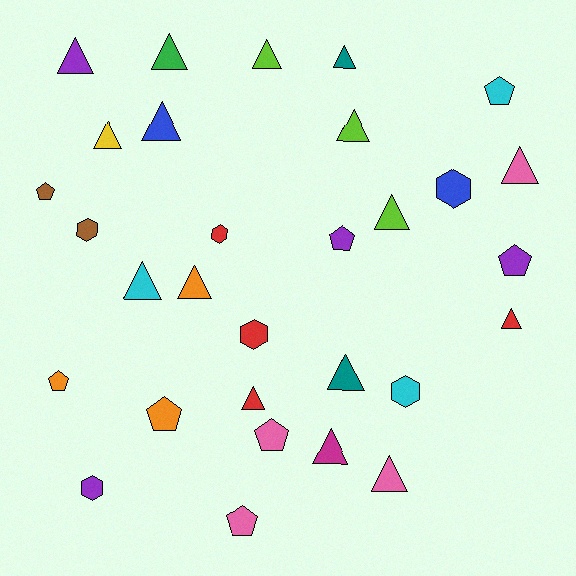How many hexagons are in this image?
There are 6 hexagons.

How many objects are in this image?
There are 30 objects.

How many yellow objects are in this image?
There is 1 yellow object.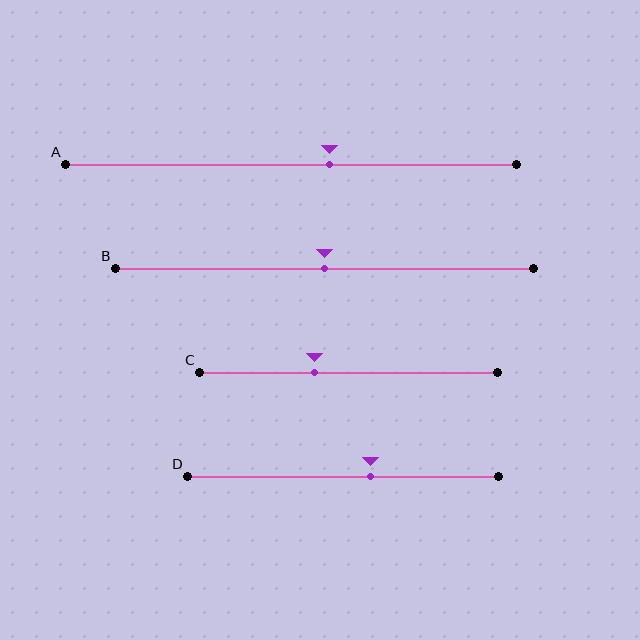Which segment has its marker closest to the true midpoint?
Segment B has its marker closest to the true midpoint.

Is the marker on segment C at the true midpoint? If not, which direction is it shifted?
No, the marker on segment C is shifted to the left by about 11% of the segment length.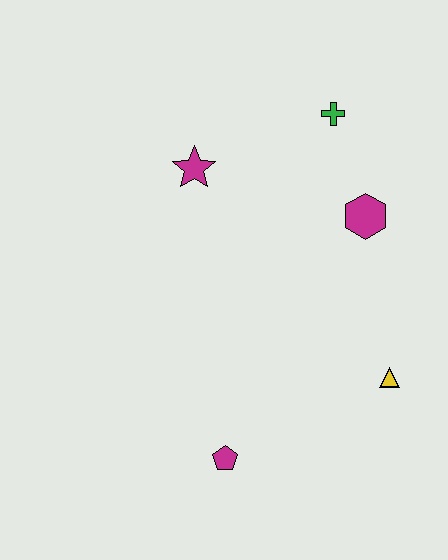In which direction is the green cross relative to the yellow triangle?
The green cross is above the yellow triangle.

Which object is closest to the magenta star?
The green cross is closest to the magenta star.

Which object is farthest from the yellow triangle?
The magenta star is farthest from the yellow triangle.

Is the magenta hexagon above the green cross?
No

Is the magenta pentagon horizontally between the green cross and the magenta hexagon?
No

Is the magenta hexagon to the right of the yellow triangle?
No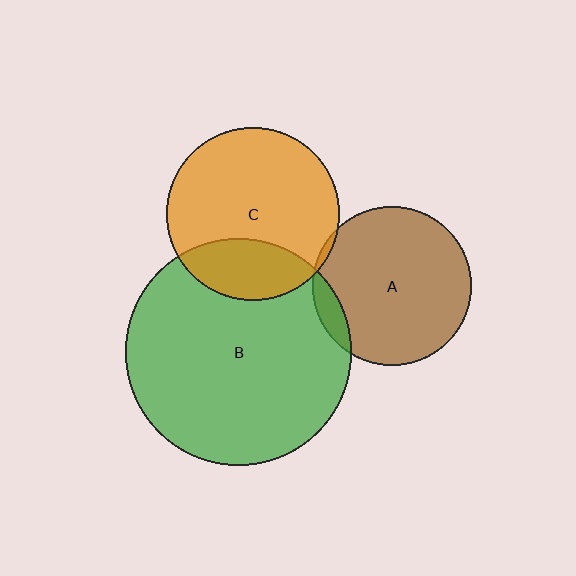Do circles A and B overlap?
Yes.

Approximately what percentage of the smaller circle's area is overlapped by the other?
Approximately 10%.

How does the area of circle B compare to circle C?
Approximately 1.7 times.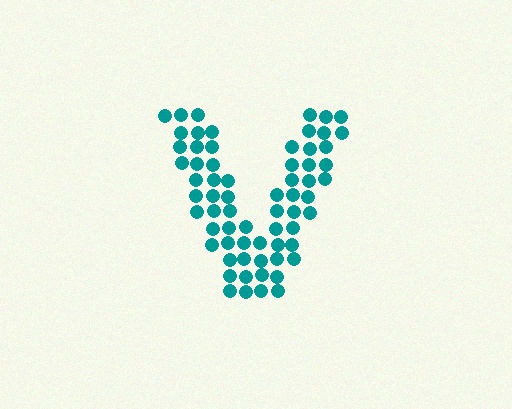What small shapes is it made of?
It is made of small circles.